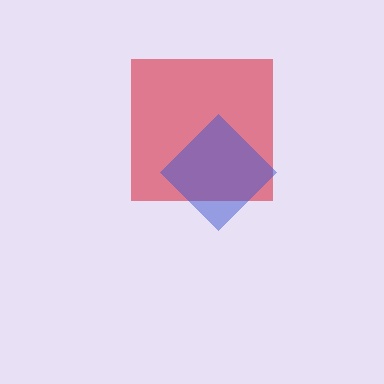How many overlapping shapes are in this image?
There are 2 overlapping shapes in the image.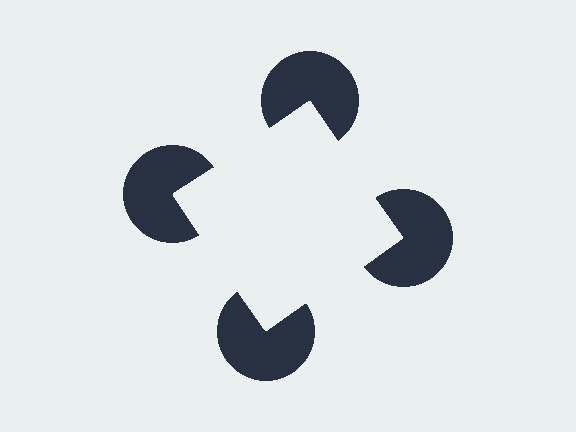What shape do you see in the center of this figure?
An illusory square — its edges are inferred from the aligned wedge cuts in the pac-man discs, not physically drawn.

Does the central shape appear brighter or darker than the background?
It typically appears slightly brighter than the background, even though no actual brightness change is drawn.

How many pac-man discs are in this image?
There are 4 — one at each vertex of the illusory square.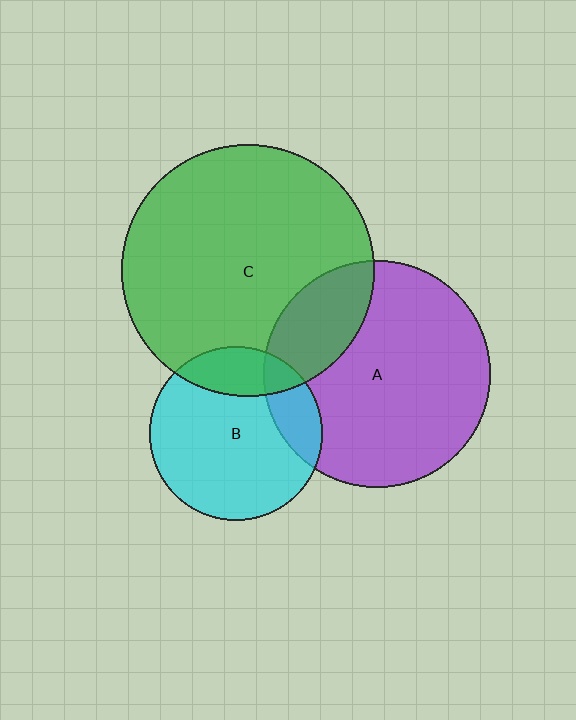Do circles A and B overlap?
Yes.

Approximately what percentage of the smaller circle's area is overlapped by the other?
Approximately 15%.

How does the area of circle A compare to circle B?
Approximately 1.7 times.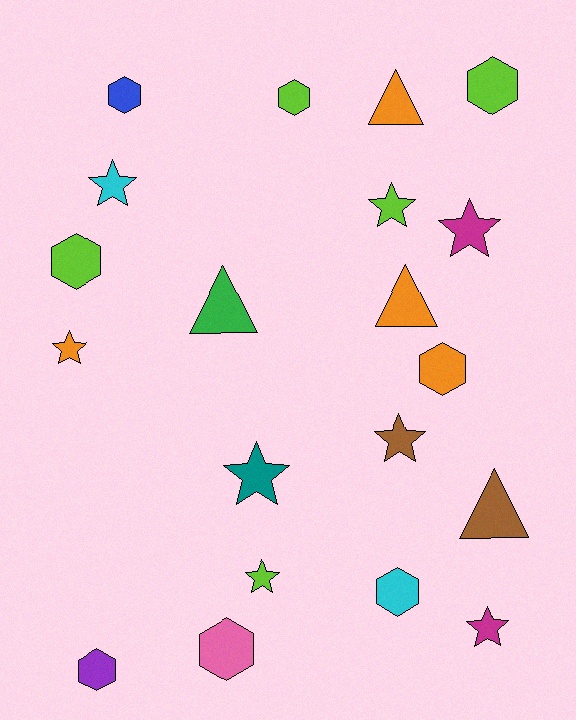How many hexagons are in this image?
There are 8 hexagons.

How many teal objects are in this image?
There is 1 teal object.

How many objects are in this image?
There are 20 objects.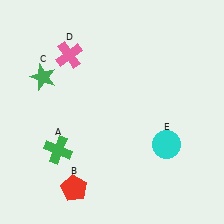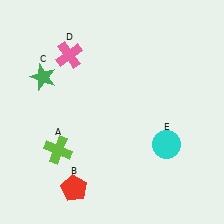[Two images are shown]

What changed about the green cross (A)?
In Image 1, A is green. In Image 2, it changed to lime.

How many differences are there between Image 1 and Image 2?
There is 1 difference between the two images.